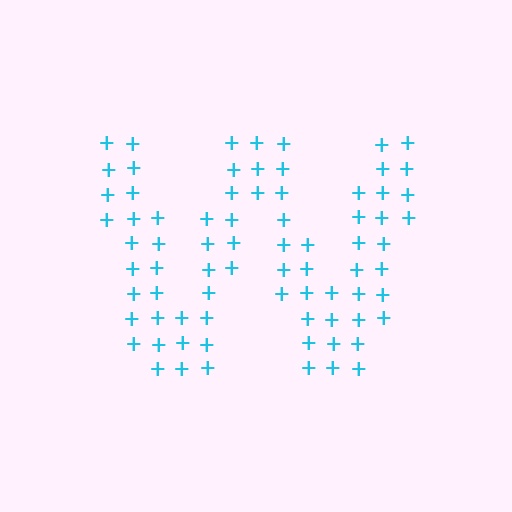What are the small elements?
The small elements are plus signs.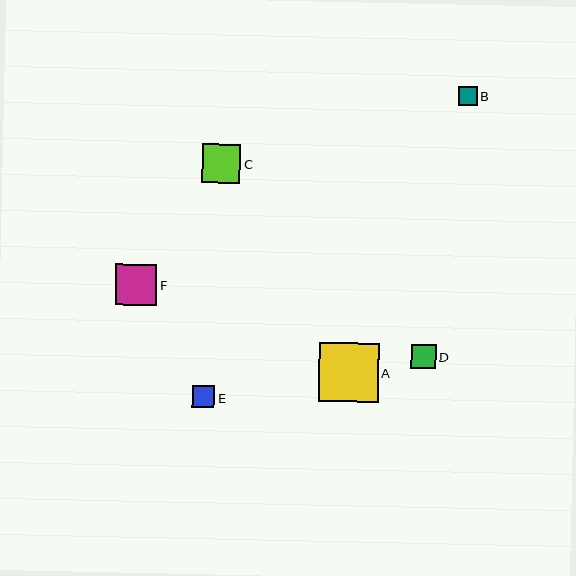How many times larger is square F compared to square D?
Square F is approximately 1.7 times the size of square D.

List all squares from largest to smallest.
From largest to smallest: A, F, C, D, E, B.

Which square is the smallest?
Square B is the smallest with a size of approximately 19 pixels.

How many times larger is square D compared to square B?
Square D is approximately 1.3 times the size of square B.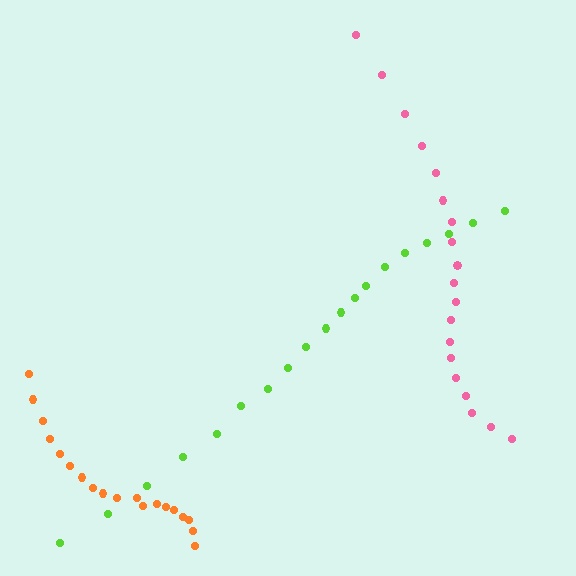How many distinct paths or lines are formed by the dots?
There are 3 distinct paths.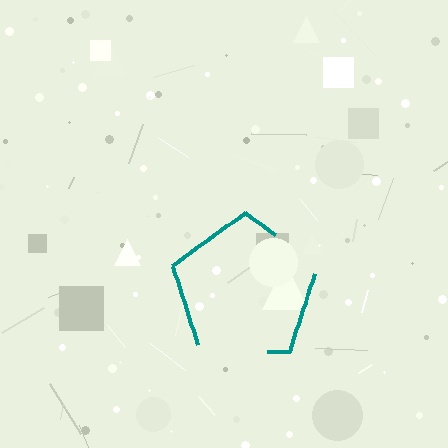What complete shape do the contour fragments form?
The contour fragments form a pentagon.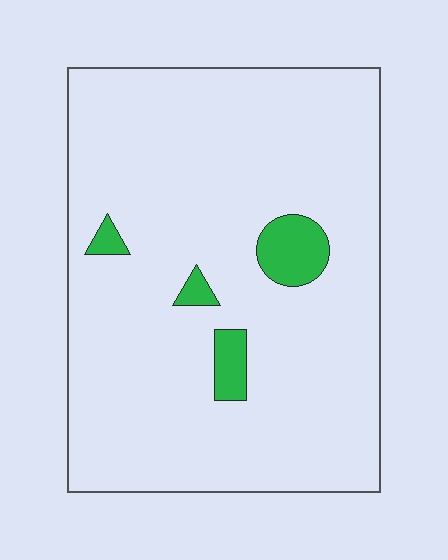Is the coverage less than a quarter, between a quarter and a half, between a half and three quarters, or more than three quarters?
Less than a quarter.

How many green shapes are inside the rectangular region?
4.